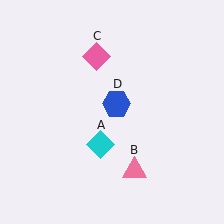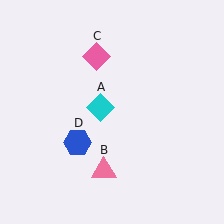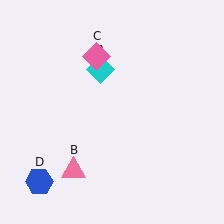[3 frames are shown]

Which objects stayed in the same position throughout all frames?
Pink diamond (object C) remained stationary.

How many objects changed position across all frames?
3 objects changed position: cyan diamond (object A), pink triangle (object B), blue hexagon (object D).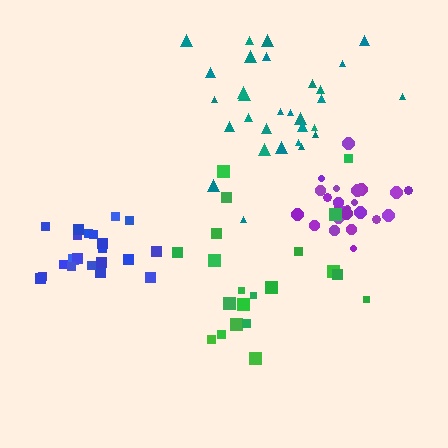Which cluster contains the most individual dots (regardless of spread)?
Teal (30).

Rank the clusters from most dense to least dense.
purple, blue, teal, green.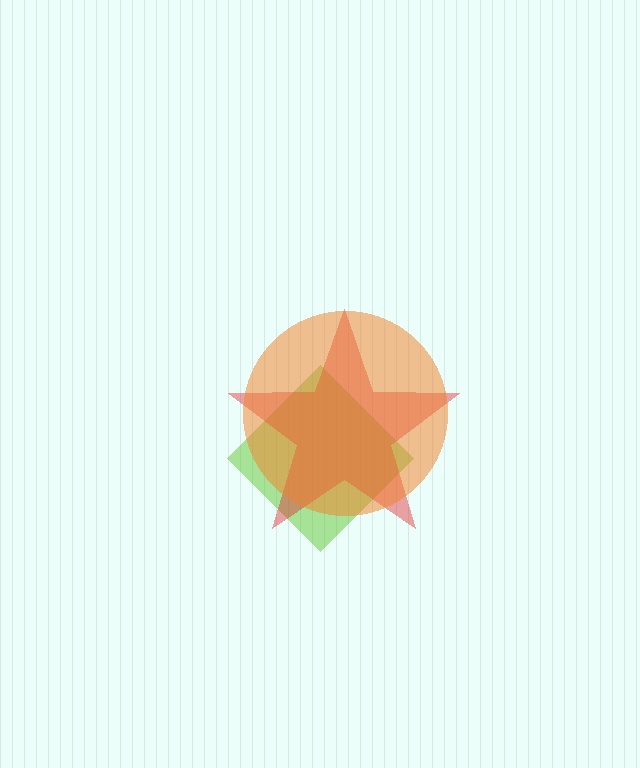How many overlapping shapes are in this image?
There are 3 overlapping shapes in the image.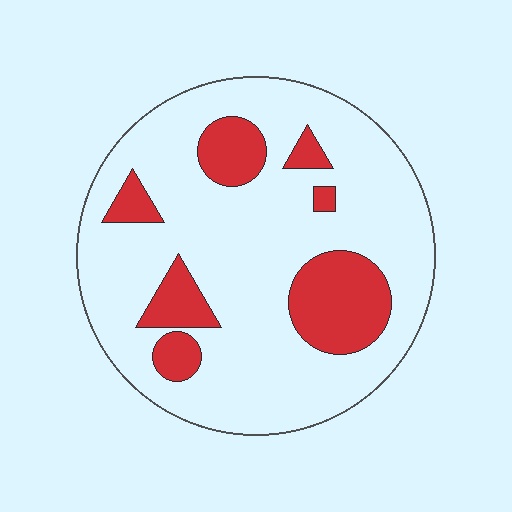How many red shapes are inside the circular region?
7.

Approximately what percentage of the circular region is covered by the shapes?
Approximately 20%.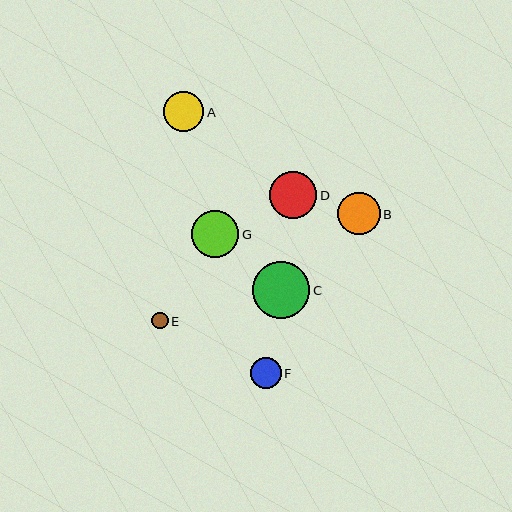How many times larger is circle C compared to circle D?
Circle C is approximately 1.2 times the size of circle D.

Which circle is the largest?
Circle C is the largest with a size of approximately 57 pixels.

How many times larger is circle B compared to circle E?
Circle B is approximately 2.6 times the size of circle E.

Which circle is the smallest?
Circle E is the smallest with a size of approximately 16 pixels.